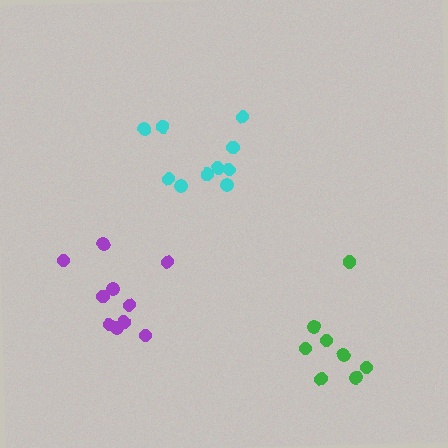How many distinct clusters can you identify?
There are 3 distinct clusters.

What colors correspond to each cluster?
The clusters are colored: cyan, purple, green.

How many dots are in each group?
Group 1: 10 dots, Group 2: 10 dots, Group 3: 8 dots (28 total).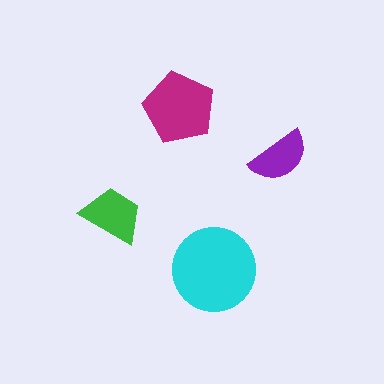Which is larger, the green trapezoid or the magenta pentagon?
The magenta pentagon.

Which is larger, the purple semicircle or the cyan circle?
The cyan circle.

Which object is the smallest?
The purple semicircle.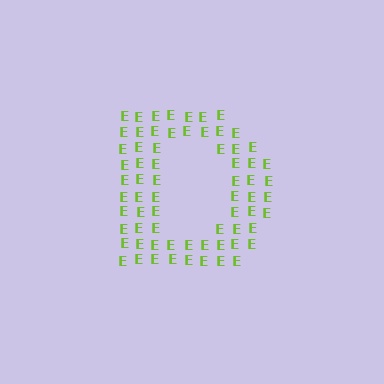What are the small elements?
The small elements are letter E's.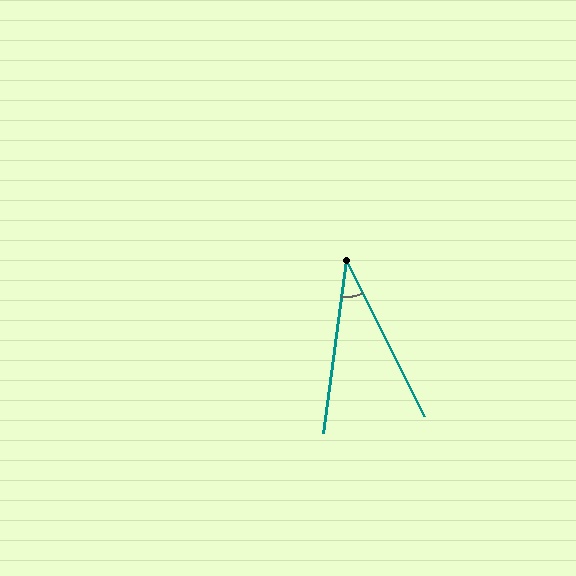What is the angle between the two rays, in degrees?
Approximately 34 degrees.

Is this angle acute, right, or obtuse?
It is acute.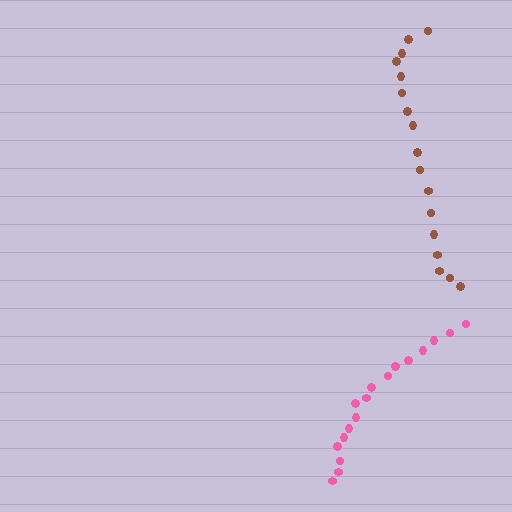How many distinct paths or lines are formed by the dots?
There are 2 distinct paths.